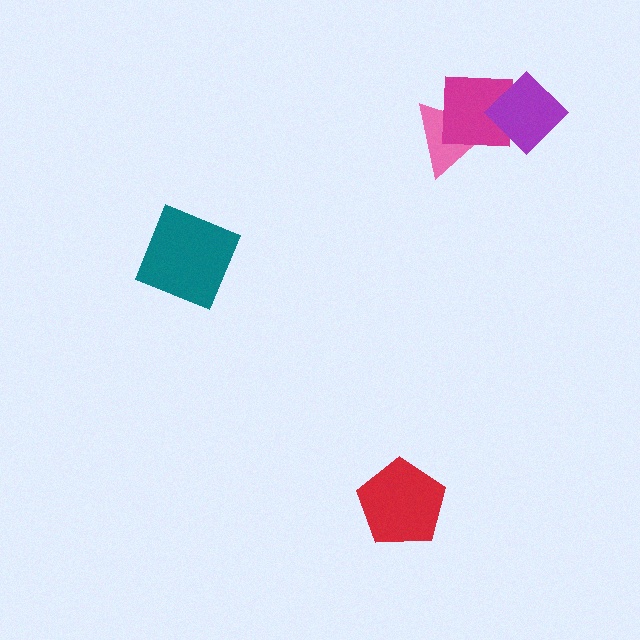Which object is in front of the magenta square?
The purple diamond is in front of the magenta square.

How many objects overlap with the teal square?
0 objects overlap with the teal square.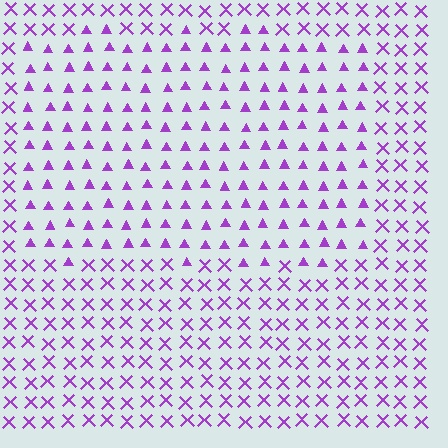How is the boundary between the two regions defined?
The boundary is defined by a change in element shape: triangles inside vs. X marks outside. All elements share the same color and spacing.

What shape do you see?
I see a rectangle.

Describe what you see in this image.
The image is filled with small purple elements arranged in a uniform grid. A rectangle-shaped region contains triangles, while the surrounding area contains X marks. The boundary is defined purely by the change in element shape.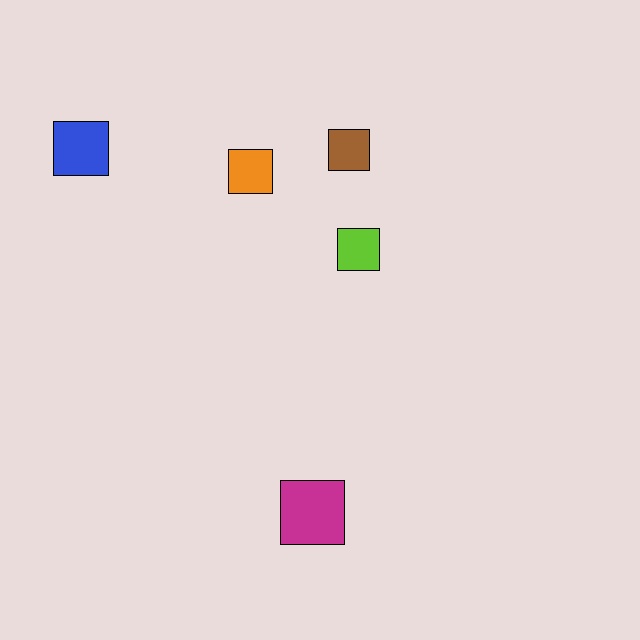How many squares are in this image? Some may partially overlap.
There are 5 squares.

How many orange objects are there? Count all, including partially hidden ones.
There is 1 orange object.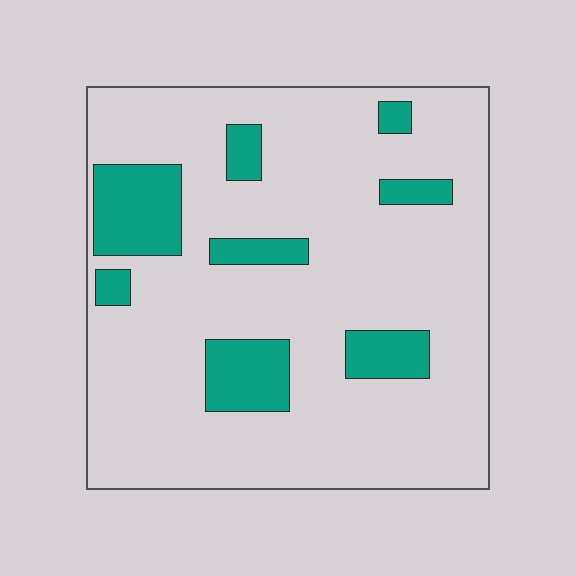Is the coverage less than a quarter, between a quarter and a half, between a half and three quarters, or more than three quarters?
Less than a quarter.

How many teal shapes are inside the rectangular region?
8.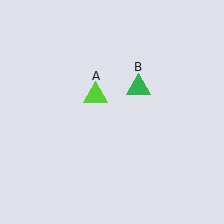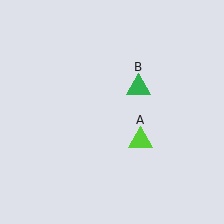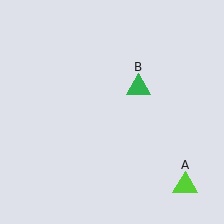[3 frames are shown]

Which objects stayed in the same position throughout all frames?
Green triangle (object B) remained stationary.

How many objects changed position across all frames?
1 object changed position: lime triangle (object A).